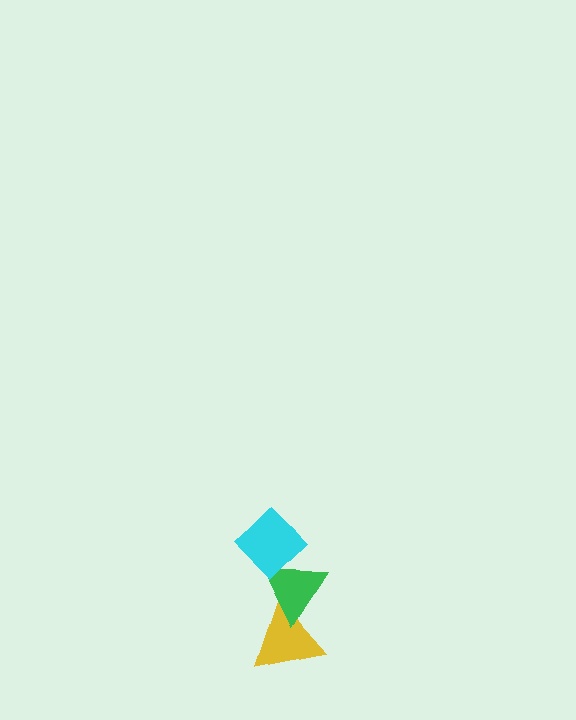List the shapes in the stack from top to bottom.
From top to bottom: the cyan diamond, the green triangle, the yellow triangle.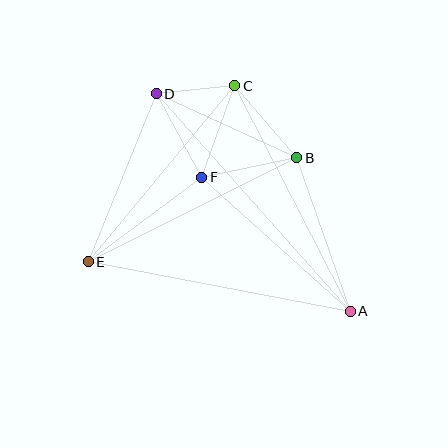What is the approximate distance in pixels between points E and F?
The distance between E and F is approximately 142 pixels.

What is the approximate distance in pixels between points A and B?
The distance between A and B is approximately 162 pixels.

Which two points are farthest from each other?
Points A and D are farthest from each other.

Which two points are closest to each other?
Points C and D are closest to each other.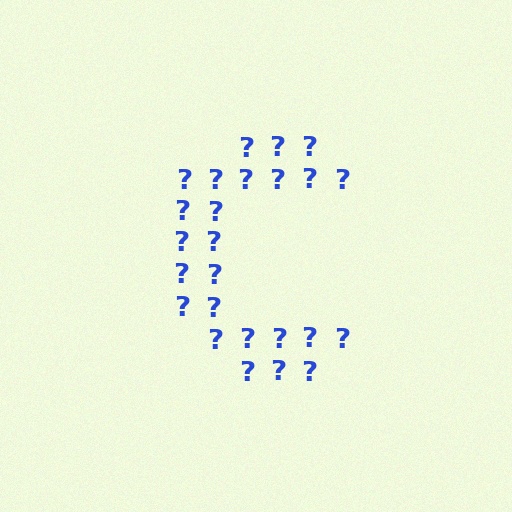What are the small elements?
The small elements are question marks.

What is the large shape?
The large shape is the letter C.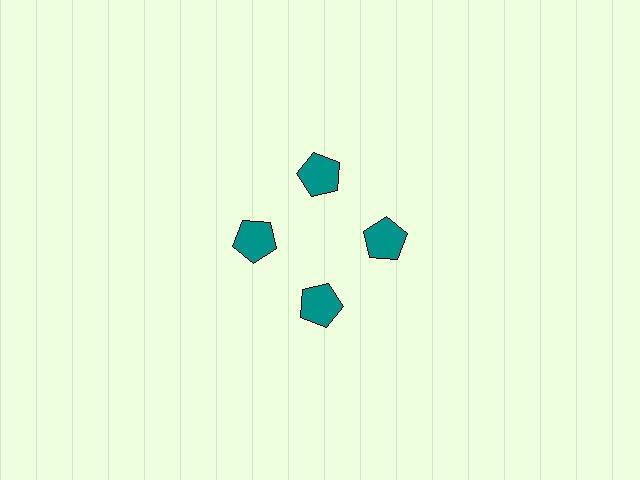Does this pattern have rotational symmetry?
Yes, this pattern has 4-fold rotational symmetry. It looks the same after rotating 90 degrees around the center.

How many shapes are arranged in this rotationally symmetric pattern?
There are 4 shapes, arranged in 4 groups of 1.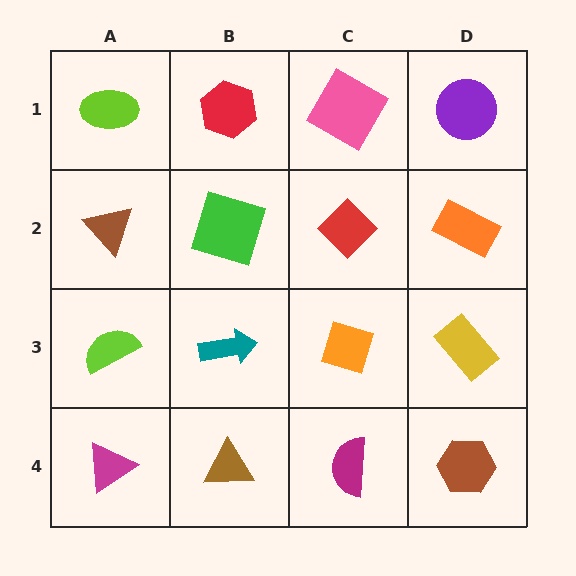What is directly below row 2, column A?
A lime semicircle.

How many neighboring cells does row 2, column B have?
4.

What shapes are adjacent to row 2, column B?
A red hexagon (row 1, column B), a teal arrow (row 3, column B), a brown triangle (row 2, column A), a red diamond (row 2, column C).